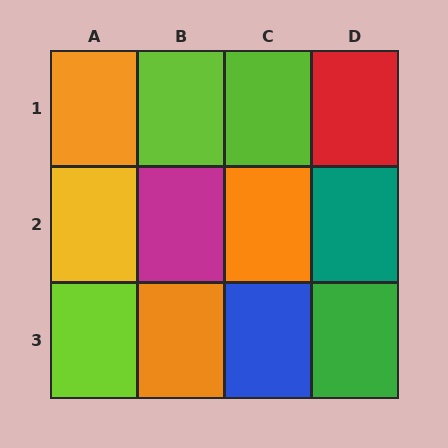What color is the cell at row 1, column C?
Lime.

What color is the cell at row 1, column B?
Lime.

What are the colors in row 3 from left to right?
Lime, orange, blue, green.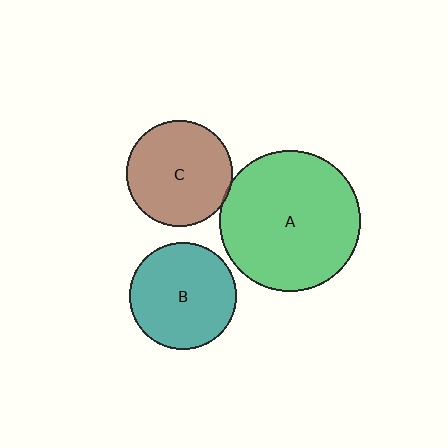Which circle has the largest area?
Circle A (green).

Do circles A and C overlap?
Yes.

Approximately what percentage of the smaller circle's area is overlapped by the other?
Approximately 5%.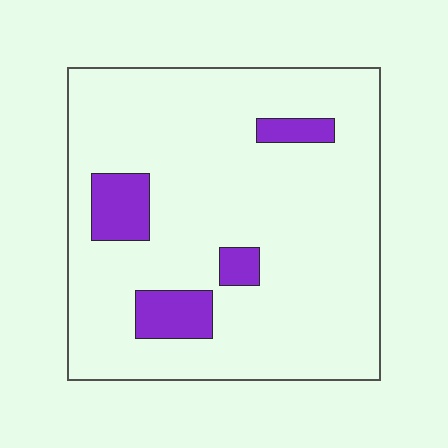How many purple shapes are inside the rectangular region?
4.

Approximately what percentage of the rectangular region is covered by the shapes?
Approximately 10%.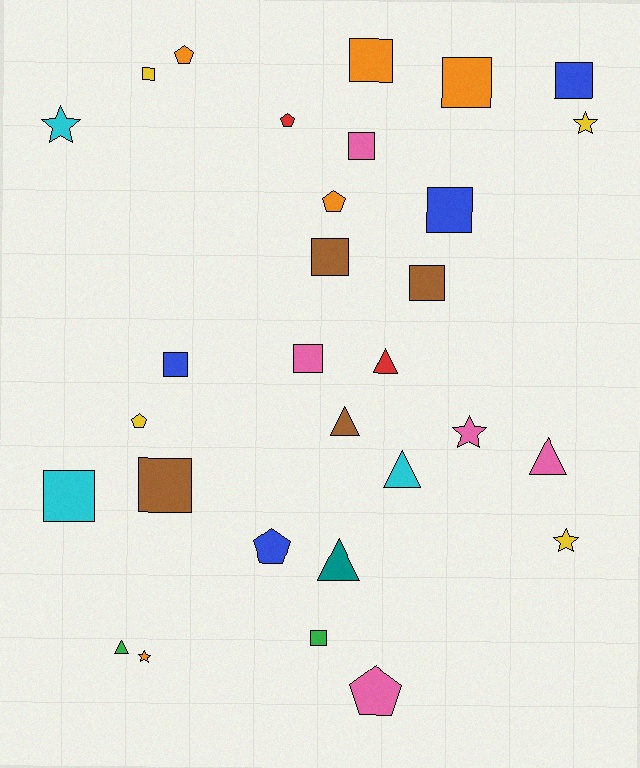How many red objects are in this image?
There are 2 red objects.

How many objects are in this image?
There are 30 objects.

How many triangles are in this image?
There are 6 triangles.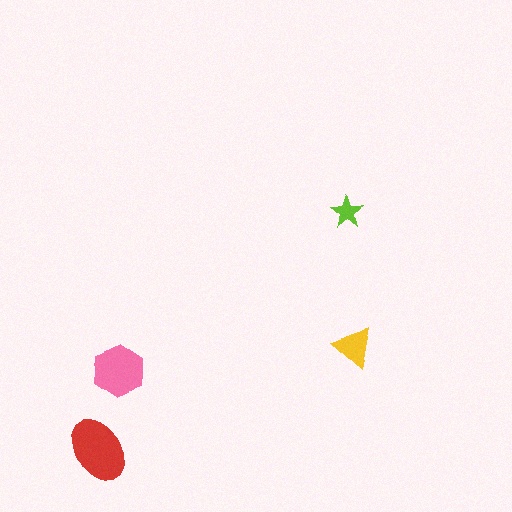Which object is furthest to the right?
The yellow triangle is rightmost.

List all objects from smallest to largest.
The lime star, the yellow triangle, the pink hexagon, the red ellipse.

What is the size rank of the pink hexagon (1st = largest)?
2nd.